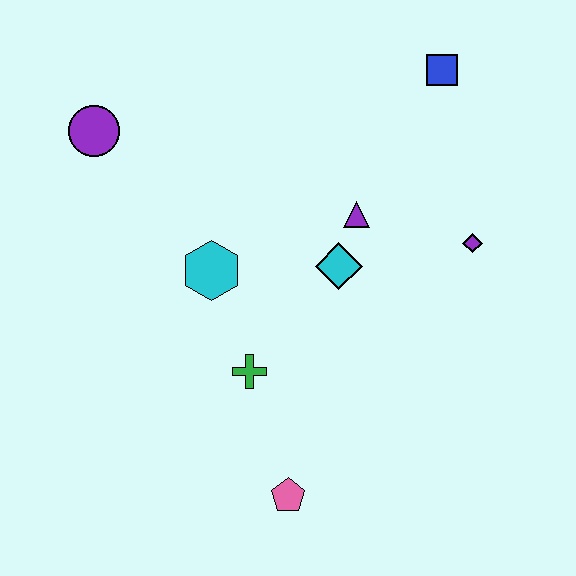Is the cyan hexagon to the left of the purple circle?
No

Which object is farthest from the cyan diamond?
The purple circle is farthest from the cyan diamond.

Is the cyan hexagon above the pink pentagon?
Yes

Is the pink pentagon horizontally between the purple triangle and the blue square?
No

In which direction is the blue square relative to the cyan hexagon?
The blue square is to the right of the cyan hexagon.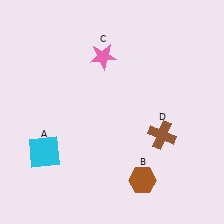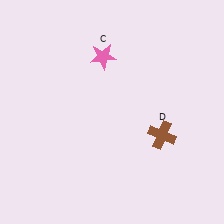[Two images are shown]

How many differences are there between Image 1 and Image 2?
There are 2 differences between the two images.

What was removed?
The cyan square (A), the brown hexagon (B) were removed in Image 2.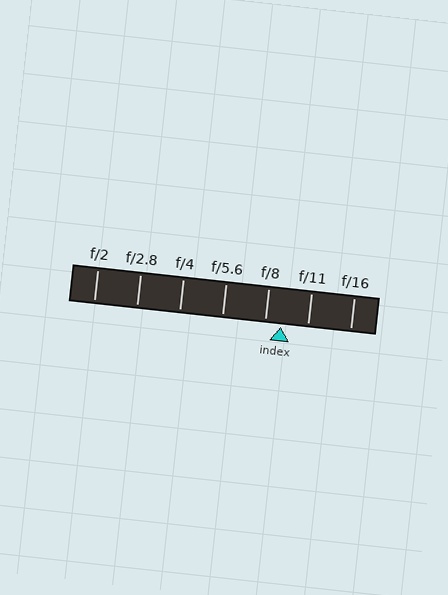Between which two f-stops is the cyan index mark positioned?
The index mark is between f/8 and f/11.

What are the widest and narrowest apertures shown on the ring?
The widest aperture shown is f/2 and the narrowest is f/16.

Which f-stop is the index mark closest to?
The index mark is closest to f/8.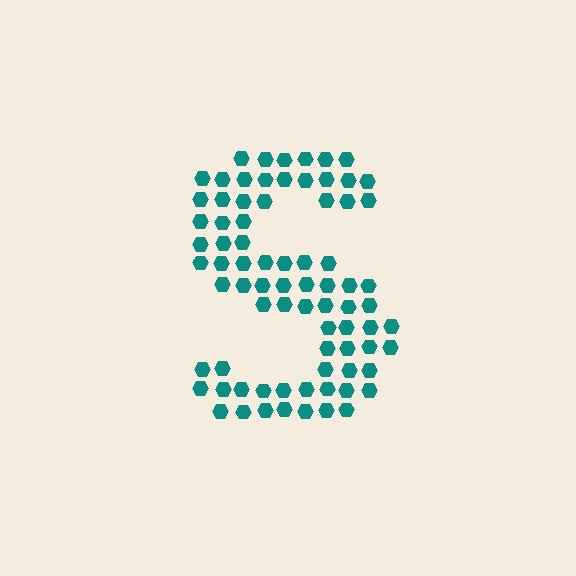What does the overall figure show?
The overall figure shows the letter S.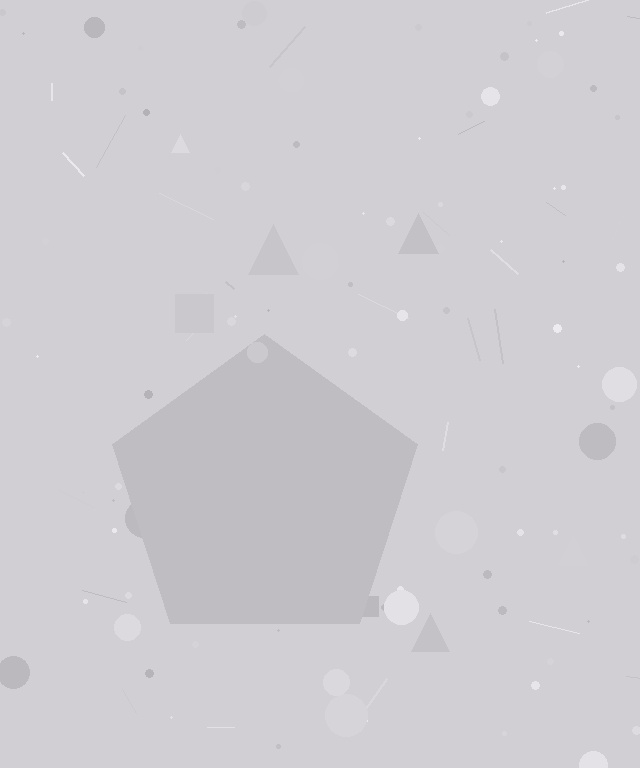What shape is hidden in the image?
A pentagon is hidden in the image.